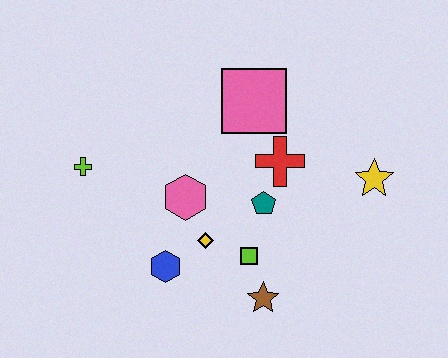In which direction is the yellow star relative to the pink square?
The yellow star is to the right of the pink square.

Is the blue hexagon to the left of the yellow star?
Yes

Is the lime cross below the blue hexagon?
No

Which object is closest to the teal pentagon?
The red cross is closest to the teal pentagon.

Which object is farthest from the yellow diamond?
The yellow star is farthest from the yellow diamond.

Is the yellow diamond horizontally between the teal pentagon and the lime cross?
Yes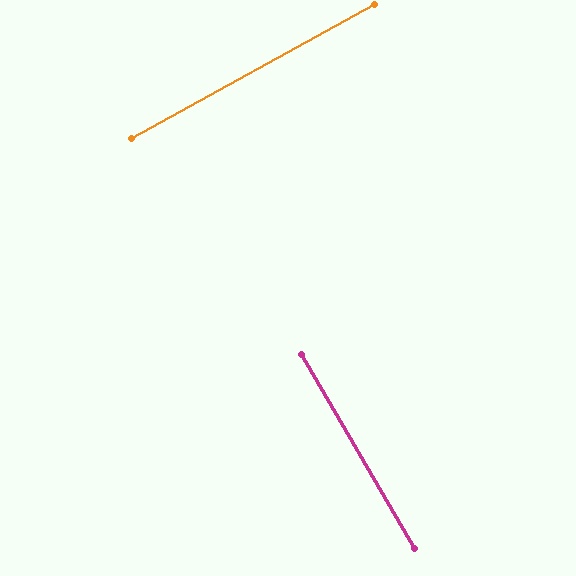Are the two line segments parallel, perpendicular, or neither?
Perpendicular — they meet at approximately 89°.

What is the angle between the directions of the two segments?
Approximately 89 degrees.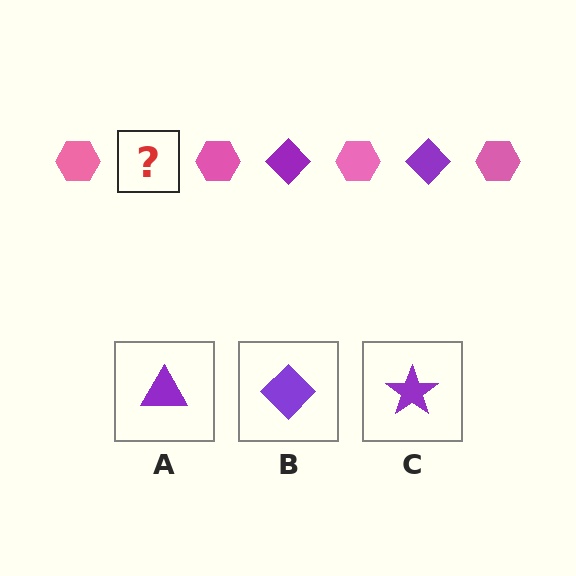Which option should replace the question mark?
Option B.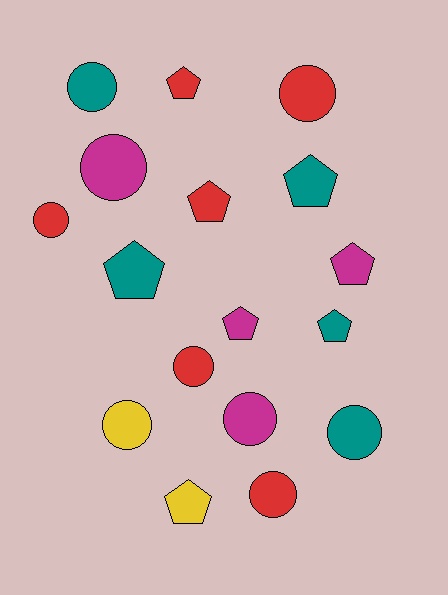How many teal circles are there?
There are 2 teal circles.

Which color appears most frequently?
Red, with 6 objects.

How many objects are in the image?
There are 17 objects.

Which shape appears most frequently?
Circle, with 9 objects.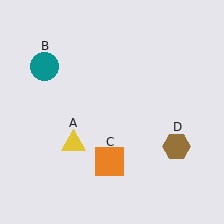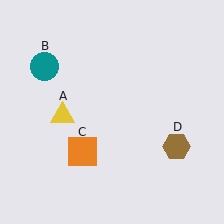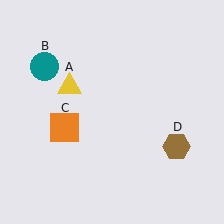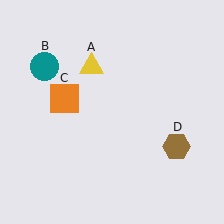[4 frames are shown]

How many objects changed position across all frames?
2 objects changed position: yellow triangle (object A), orange square (object C).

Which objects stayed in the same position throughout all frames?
Teal circle (object B) and brown hexagon (object D) remained stationary.